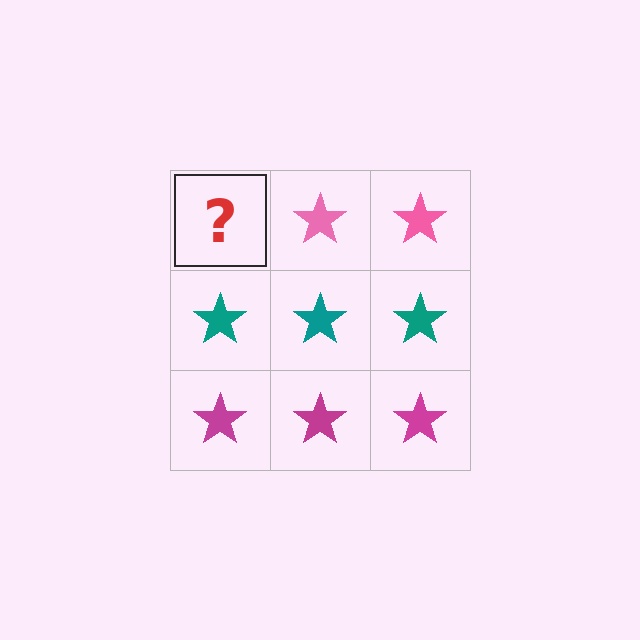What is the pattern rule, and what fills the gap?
The rule is that each row has a consistent color. The gap should be filled with a pink star.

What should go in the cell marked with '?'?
The missing cell should contain a pink star.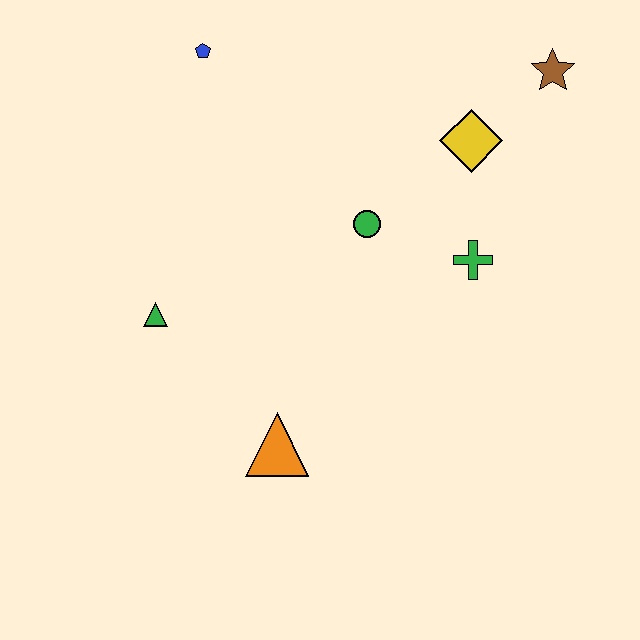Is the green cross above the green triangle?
Yes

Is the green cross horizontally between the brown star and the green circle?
Yes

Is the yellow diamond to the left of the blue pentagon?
No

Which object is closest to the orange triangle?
The green triangle is closest to the orange triangle.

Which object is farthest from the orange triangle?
The brown star is farthest from the orange triangle.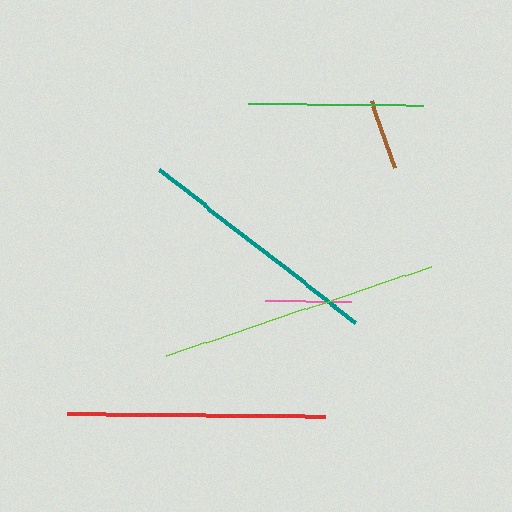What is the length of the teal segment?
The teal segment is approximately 249 pixels long.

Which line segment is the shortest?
The brown line is the shortest at approximately 72 pixels.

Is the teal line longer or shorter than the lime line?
The lime line is longer than the teal line.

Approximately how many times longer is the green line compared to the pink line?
The green line is approximately 2.0 times the length of the pink line.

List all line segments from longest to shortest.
From longest to shortest: lime, red, teal, green, pink, brown.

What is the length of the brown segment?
The brown segment is approximately 72 pixels long.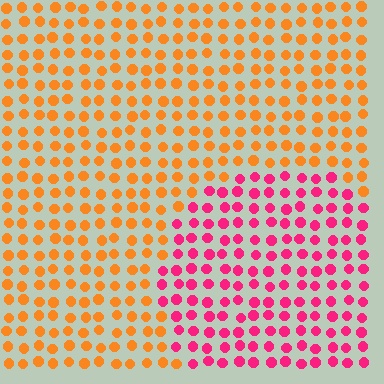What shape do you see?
I see a circle.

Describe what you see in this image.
The image is filled with small orange elements in a uniform arrangement. A circle-shaped region is visible where the elements are tinted to a slightly different hue, forming a subtle color boundary.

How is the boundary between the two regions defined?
The boundary is defined purely by a slight shift in hue (about 55 degrees). Spacing, size, and orientation are identical on both sides.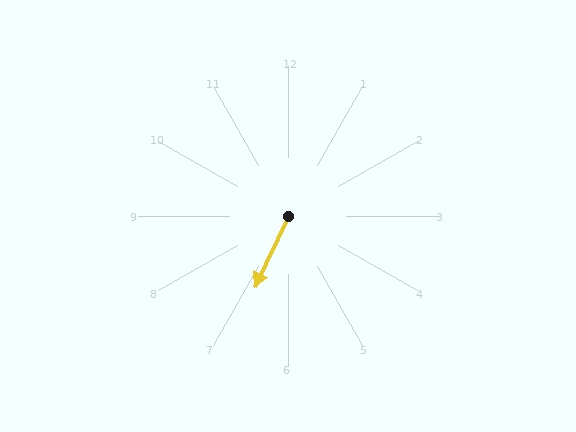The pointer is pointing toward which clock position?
Roughly 7 o'clock.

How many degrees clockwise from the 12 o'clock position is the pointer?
Approximately 205 degrees.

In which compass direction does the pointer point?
Southwest.